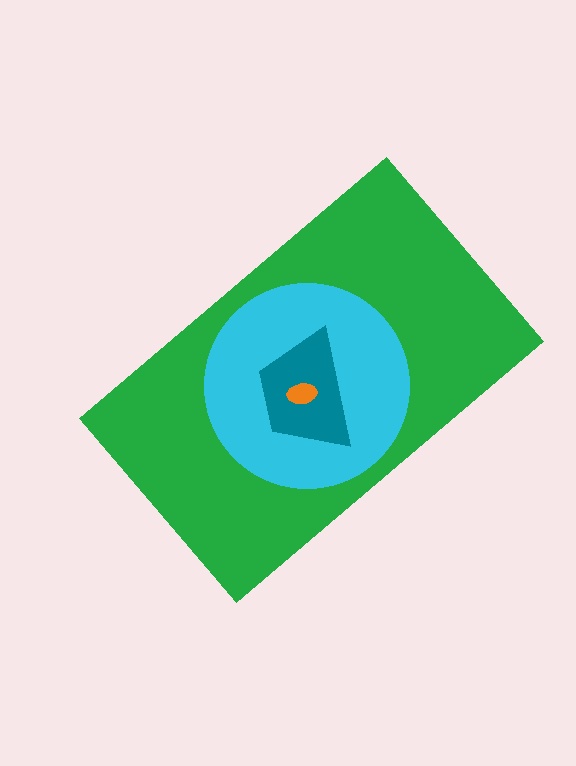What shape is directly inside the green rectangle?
The cyan circle.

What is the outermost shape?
The green rectangle.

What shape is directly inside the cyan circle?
The teal trapezoid.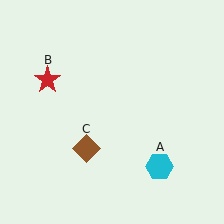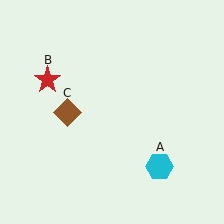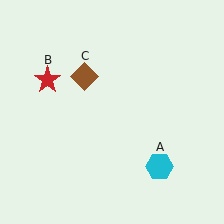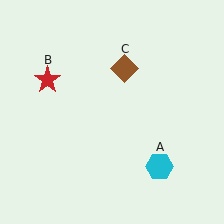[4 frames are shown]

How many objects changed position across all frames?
1 object changed position: brown diamond (object C).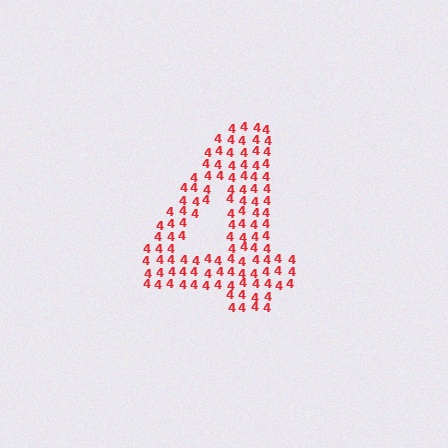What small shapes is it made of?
It is made of small digit 4's.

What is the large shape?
The large shape is the digit 4.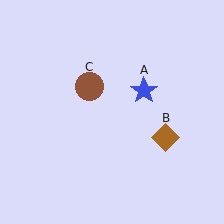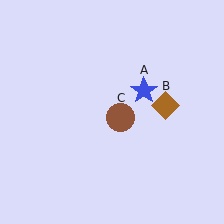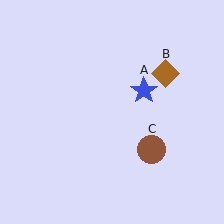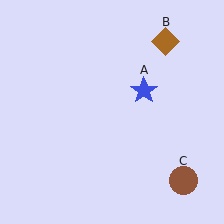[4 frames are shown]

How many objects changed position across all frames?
2 objects changed position: brown diamond (object B), brown circle (object C).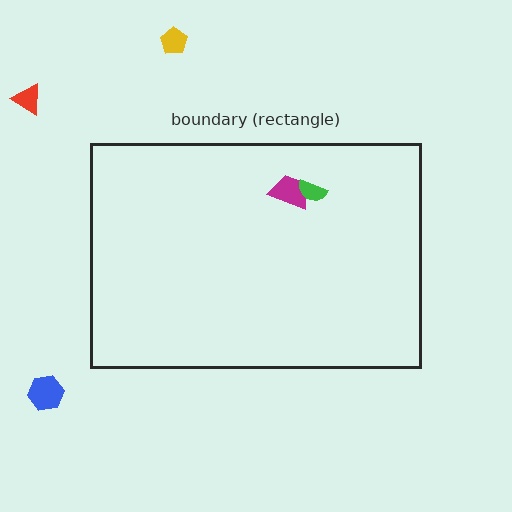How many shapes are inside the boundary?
2 inside, 3 outside.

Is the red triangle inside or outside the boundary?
Outside.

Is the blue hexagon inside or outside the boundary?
Outside.